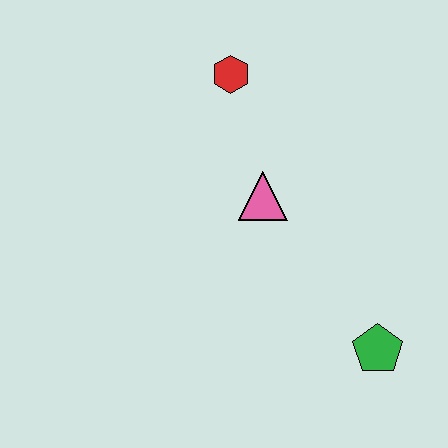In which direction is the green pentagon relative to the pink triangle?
The green pentagon is below the pink triangle.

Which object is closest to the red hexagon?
The pink triangle is closest to the red hexagon.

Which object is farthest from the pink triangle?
The green pentagon is farthest from the pink triangle.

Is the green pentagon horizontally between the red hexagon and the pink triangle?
No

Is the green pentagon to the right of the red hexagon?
Yes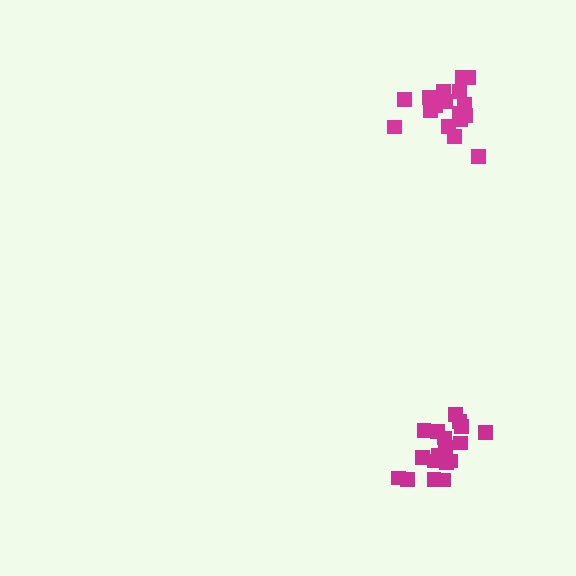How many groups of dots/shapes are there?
There are 2 groups.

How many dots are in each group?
Group 1: 18 dots, Group 2: 18 dots (36 total).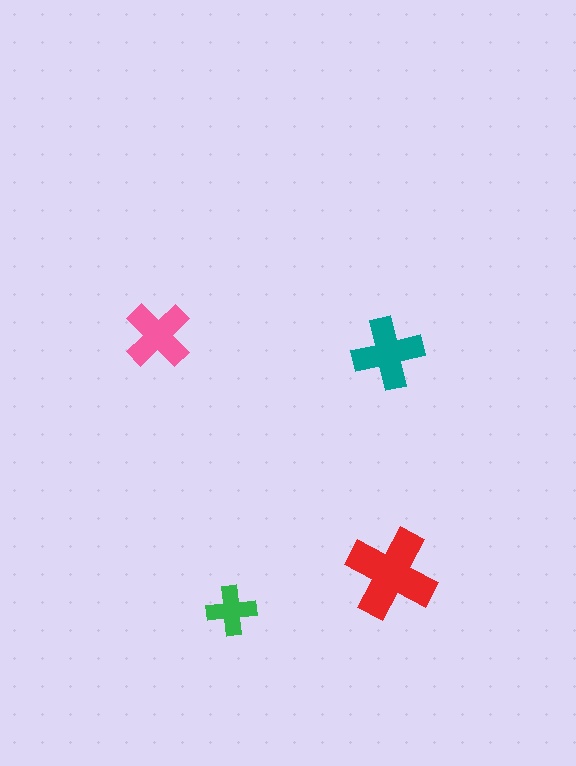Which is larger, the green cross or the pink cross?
The pink one.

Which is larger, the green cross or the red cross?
The red one.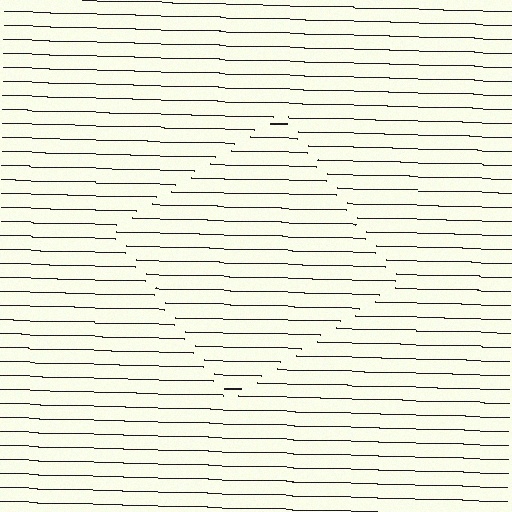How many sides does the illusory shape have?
4 sides — the line-ends trace a square.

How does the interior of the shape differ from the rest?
The interior of the shape contains the same grating, shifted by half a period — the contour is defined by the phase discontinuity where line-ends from the inner and outer gratings abut.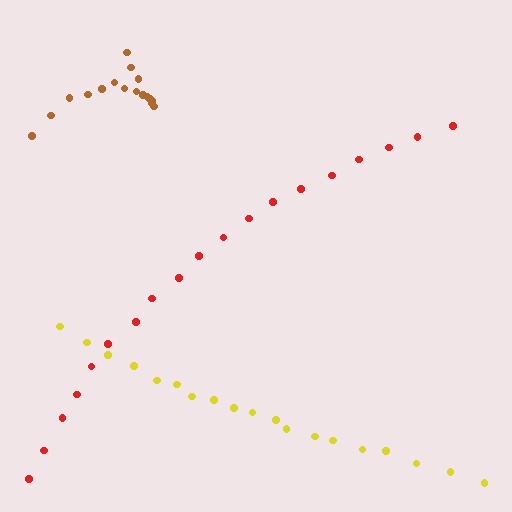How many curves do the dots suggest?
There are 3 distinct paths.